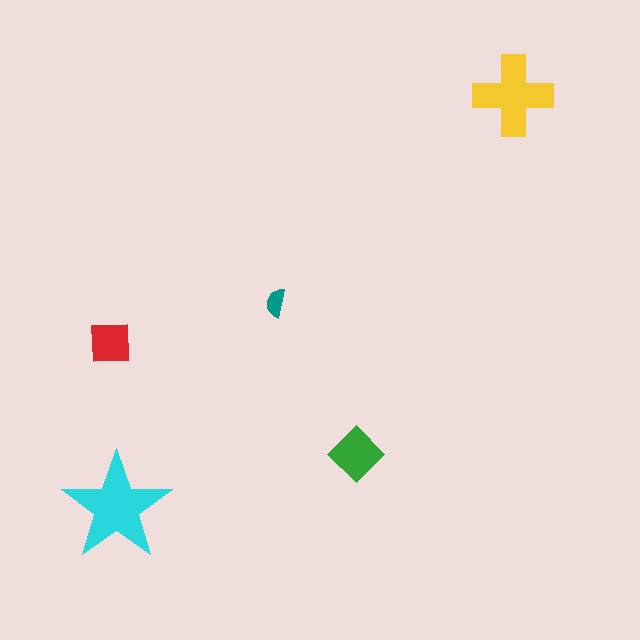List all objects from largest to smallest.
The cyan star, the yellow cross, the green diamond, the red square, the teal semicircle.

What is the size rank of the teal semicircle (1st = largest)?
5th.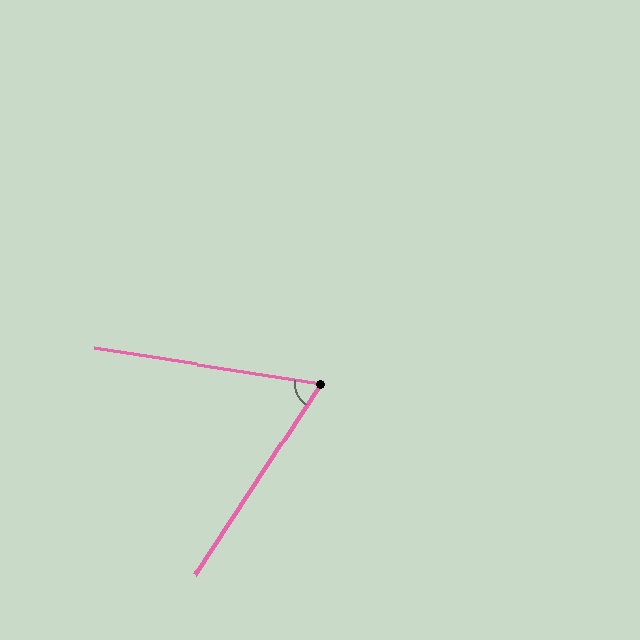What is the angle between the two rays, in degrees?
Approximately 65 degrees.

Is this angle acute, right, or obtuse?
It is acute.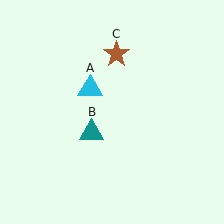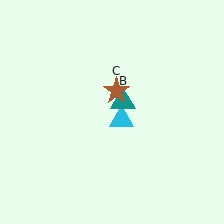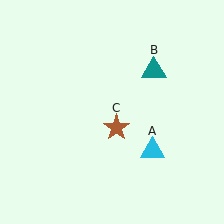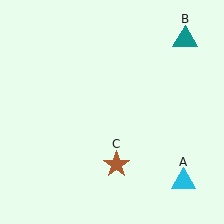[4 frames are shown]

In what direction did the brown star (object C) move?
The brown star (object C) moved down.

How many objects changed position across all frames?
3 objects changed position: cyan triangle (object A), teal triangle (object B), brown star (object C).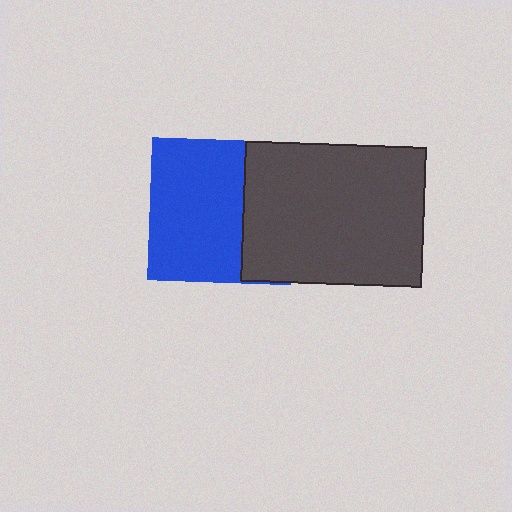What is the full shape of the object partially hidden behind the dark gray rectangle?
The partially hidden object is a blue square.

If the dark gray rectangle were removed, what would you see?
You would see the complete blue square.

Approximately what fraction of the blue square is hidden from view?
Roughly 34% of the blue square is hidden behind the dark gray rectangle.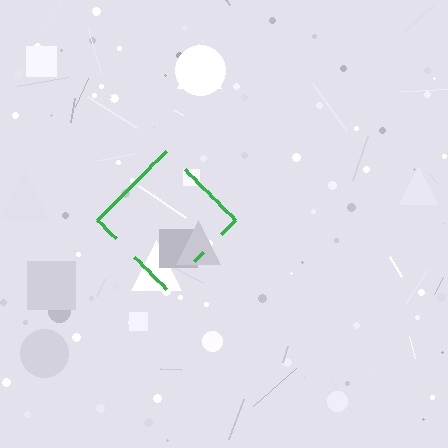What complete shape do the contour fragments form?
The contour fragments form a diamond.